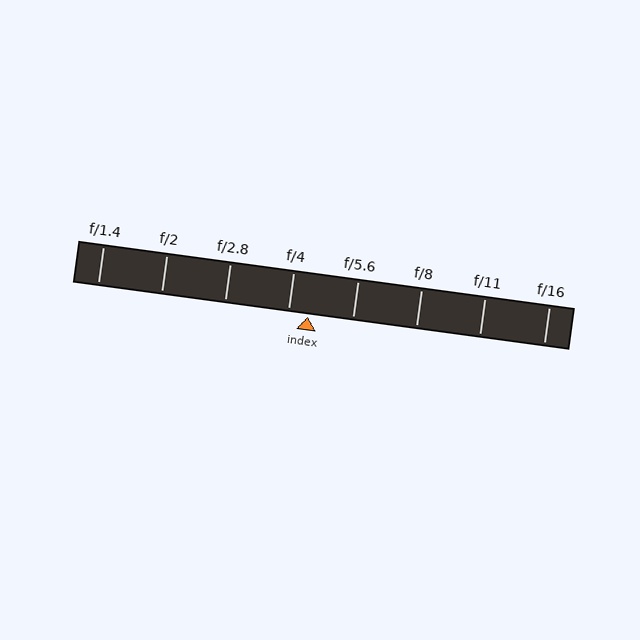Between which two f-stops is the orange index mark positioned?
The index mark is between f/4 and f/5.6.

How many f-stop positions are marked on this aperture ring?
There are 8 f-stop positions marked.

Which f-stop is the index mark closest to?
The index mark is closest to f/4.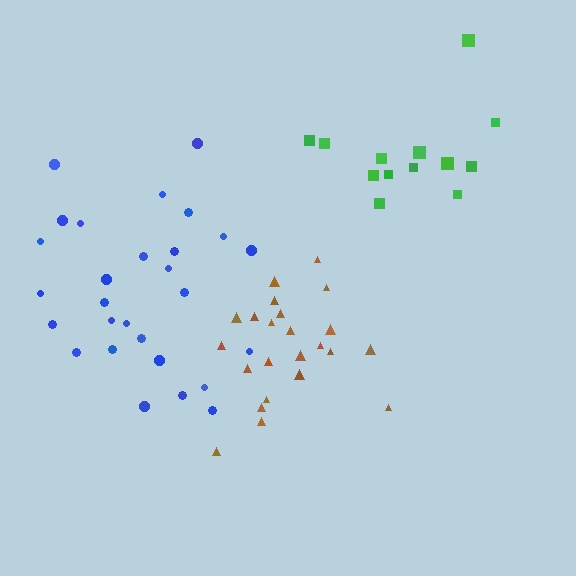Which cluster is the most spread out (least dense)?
Green.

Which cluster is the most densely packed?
Brown.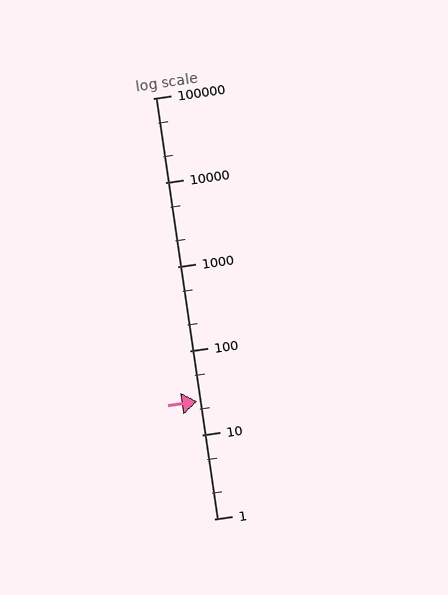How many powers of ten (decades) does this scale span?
The scale spans 5 decades, from 1 to 100000.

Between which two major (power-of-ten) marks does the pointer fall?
The pointer is between 10 and 100.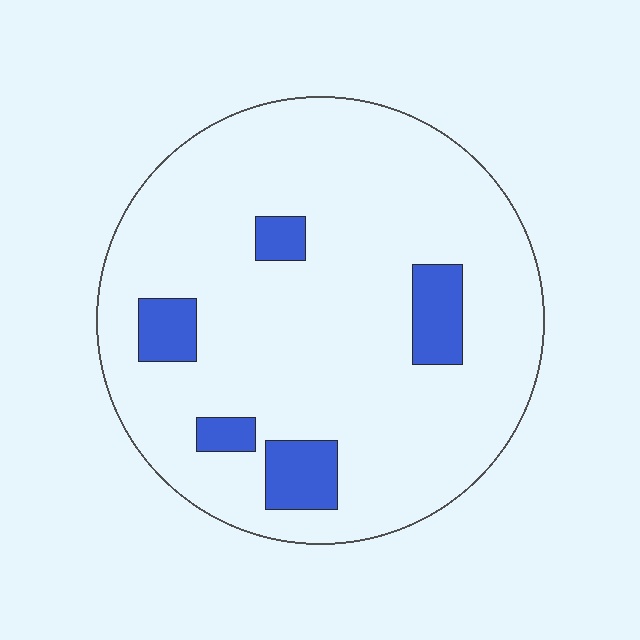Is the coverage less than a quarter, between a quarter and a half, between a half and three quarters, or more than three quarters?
Less than a quarter.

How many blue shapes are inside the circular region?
5.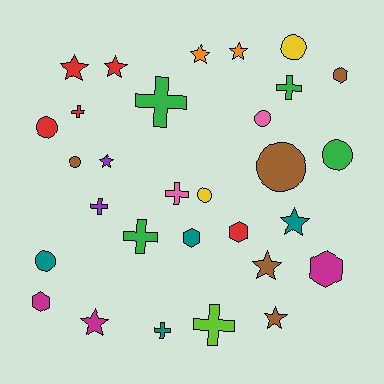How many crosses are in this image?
There are 8 crosses.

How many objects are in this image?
There are 30 objects.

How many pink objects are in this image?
There are 2 pink objects.